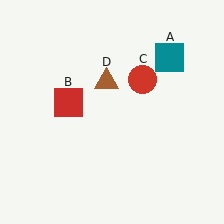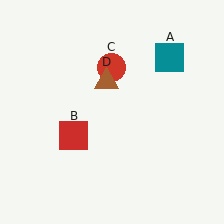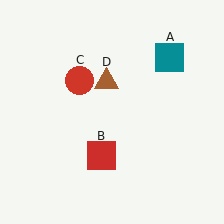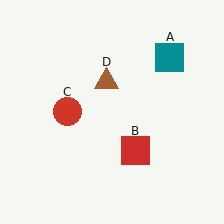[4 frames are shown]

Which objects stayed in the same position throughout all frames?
Teal square (object A) and brown triangle (object D) remained stationary.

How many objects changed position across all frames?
2 objects changed position: red square (object B), red circle (object C).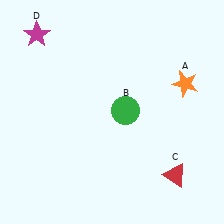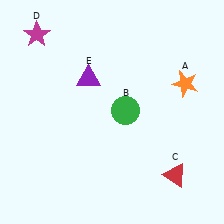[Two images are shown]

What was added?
A purple triangle (E) was added in Image 2.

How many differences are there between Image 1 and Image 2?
There is 1 difference between the two images.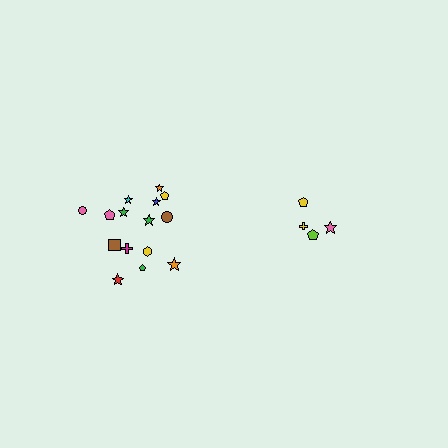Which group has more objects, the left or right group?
The left group.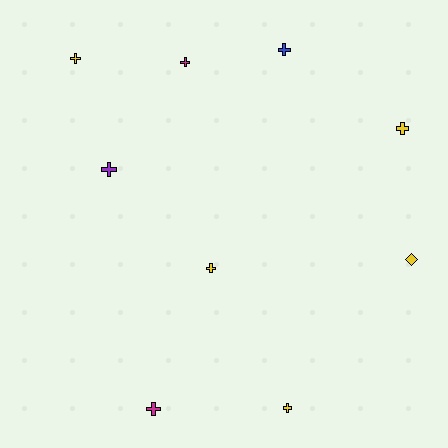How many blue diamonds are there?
There are no blue diamonds.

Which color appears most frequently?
Yellow, with 5 objects.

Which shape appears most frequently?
Cross, with 8 objects.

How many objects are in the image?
There are 9 objects.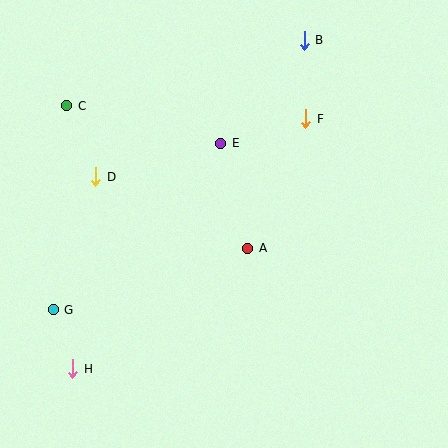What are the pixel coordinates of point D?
Point D is at (96, 177).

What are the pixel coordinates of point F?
Point F is at (306, 119).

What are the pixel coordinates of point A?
Point A is at (248, 248).